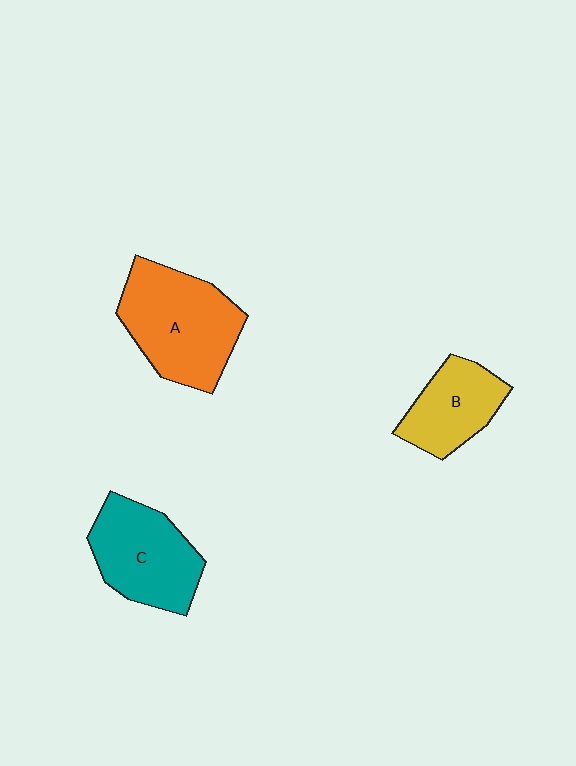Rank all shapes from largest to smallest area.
From largest to smallest: A (orange), C (teal), B (yellow).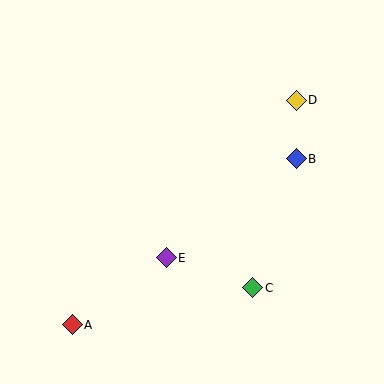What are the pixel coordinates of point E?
Point E is at (166, 258).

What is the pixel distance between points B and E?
The distance between B and E is 163 pixels.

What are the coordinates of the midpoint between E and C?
The midpoint between E and C is at (210, 273).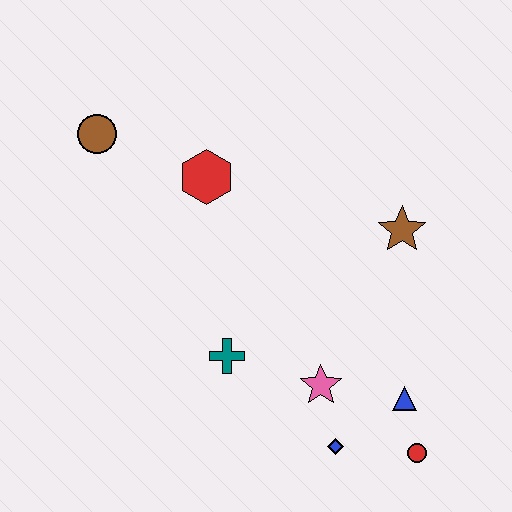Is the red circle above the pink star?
No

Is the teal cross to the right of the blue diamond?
No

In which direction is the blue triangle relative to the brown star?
The blue triangle is below the brown star.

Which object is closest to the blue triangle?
The red circle is closest to the blue triangle.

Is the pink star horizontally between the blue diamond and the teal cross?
Yes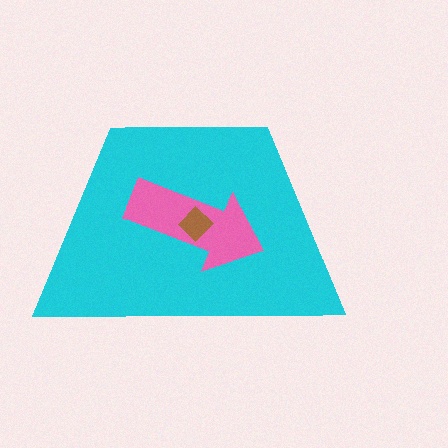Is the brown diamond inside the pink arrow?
Yes.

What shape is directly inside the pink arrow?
The brown diamond.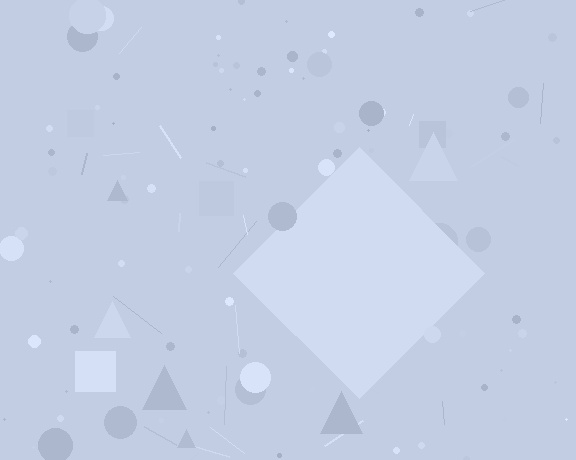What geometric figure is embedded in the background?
A diamond is embedded in the background.